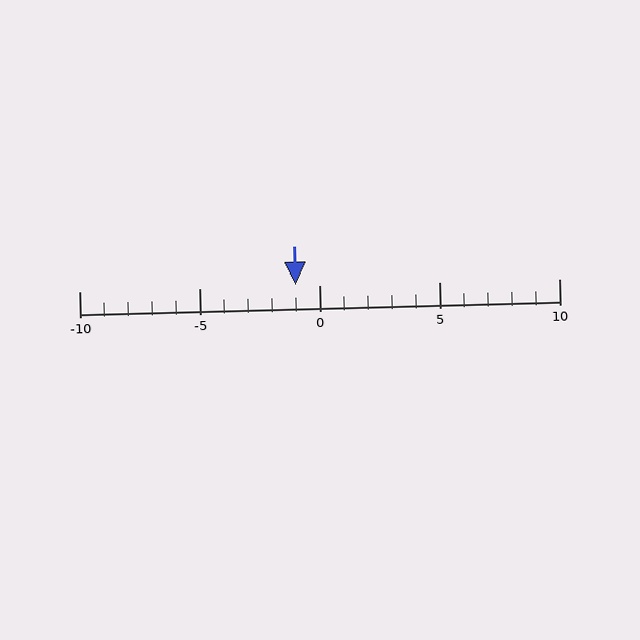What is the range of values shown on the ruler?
The ruler shows values from -10 to 10.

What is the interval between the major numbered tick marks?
The major tick marks are spaced 5 units apart.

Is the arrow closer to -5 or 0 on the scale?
The arrow is closer to 0.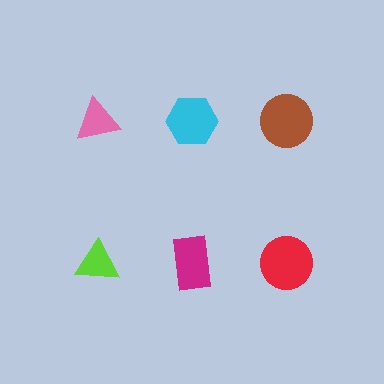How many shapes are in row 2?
3 shapes.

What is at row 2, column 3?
A red circle.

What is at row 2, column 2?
A magenta rectangle.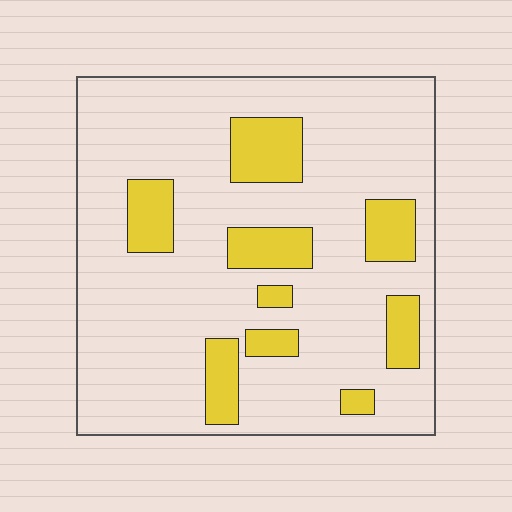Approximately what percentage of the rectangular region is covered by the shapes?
Approximately 20%.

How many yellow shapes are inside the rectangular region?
9.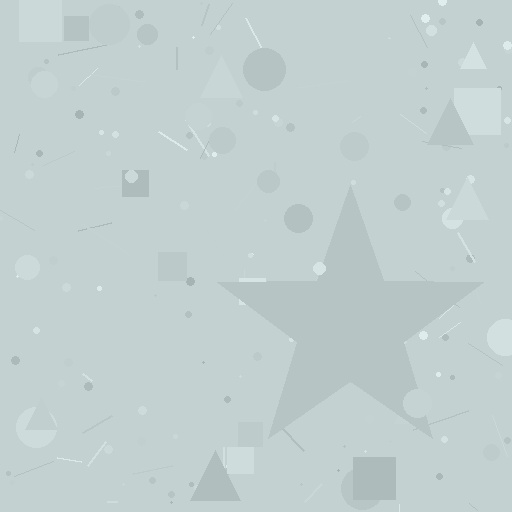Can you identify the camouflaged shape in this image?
The camouflaged shape is a star.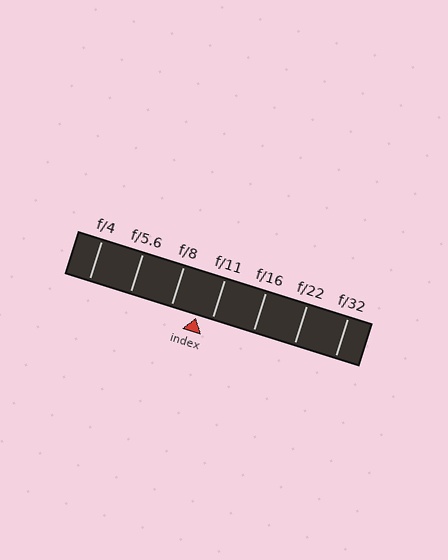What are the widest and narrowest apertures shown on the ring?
The widest aperture shown is f/4 and the narrowest is f/32.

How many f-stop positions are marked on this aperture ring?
There are 7 f-stop positions marked.